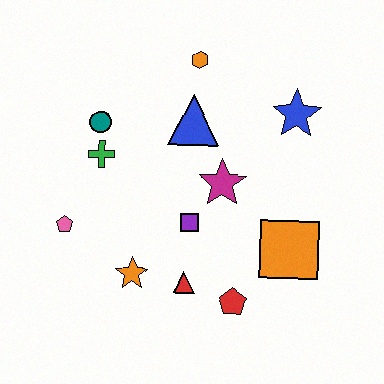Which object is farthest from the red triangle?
The orange hexagon is farthest from the red triangle.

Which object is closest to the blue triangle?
The orange hexagon is closest to the blue triangle.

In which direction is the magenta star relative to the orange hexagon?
The magenta star is below the orange hexagon.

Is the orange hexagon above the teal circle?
Yes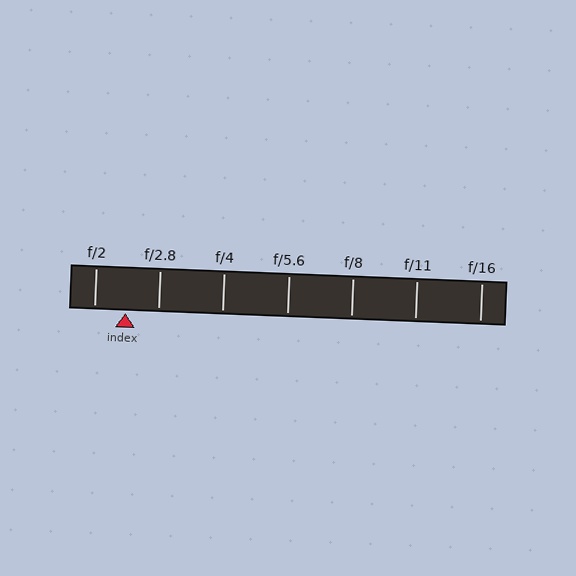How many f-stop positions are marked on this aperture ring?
There are 7 f-stop positions marked.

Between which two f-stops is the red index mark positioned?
The index mark is between f/2 and f/2.8.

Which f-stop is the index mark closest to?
The index mark is closest to f/2.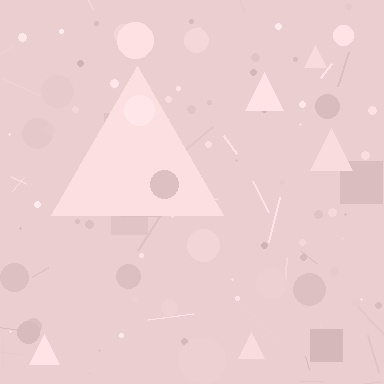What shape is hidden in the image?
A triangle is hidden in the image.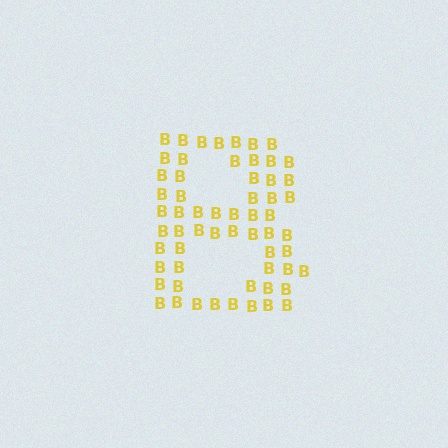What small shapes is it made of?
It is made of small letter B's.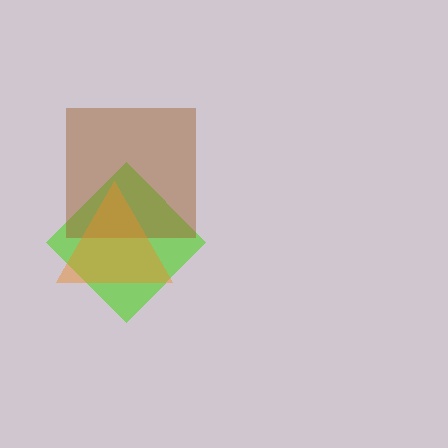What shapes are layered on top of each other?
The layered shapes are: a lime diamond, a brown square, an orange triangle.